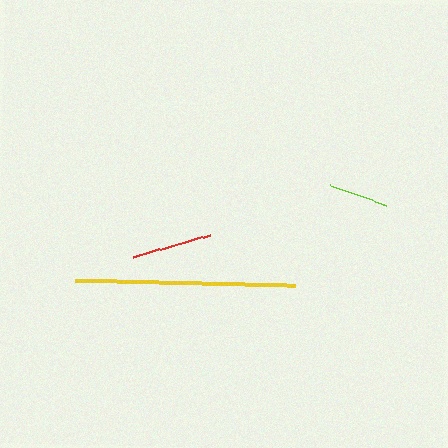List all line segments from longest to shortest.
From longest to shortest: yellow, red, lime.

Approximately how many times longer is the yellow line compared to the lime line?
The yellow line is approximately 3.6 times the length of the lime line.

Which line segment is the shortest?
The lime line is the shortest at approximately 60 pixels.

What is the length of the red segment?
The red segment is approximately 80 pixels long.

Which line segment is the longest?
The yellow line is the longest at approximately 220 pixels.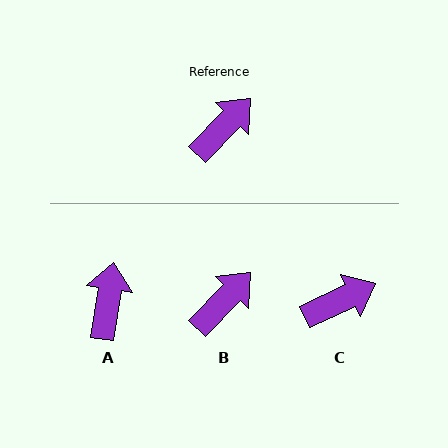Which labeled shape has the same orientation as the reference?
B.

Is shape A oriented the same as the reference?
No, it is off by about 35 degrees.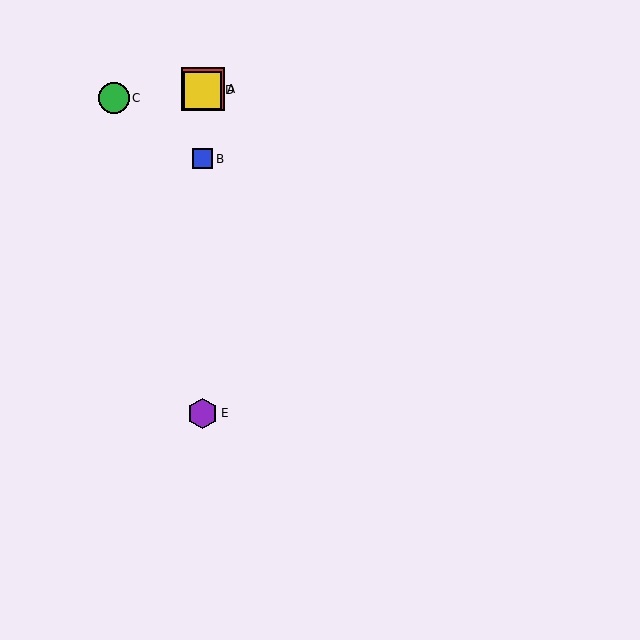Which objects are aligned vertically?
Objects A, B, D, E are aligned vertically.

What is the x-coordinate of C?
Object C is at x≈114.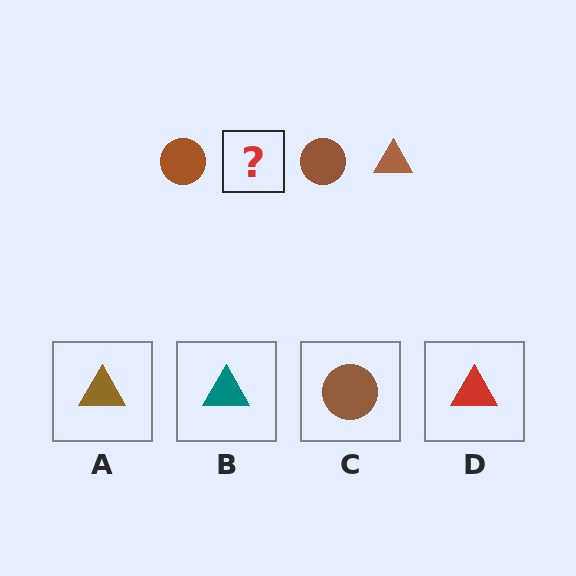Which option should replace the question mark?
Option A.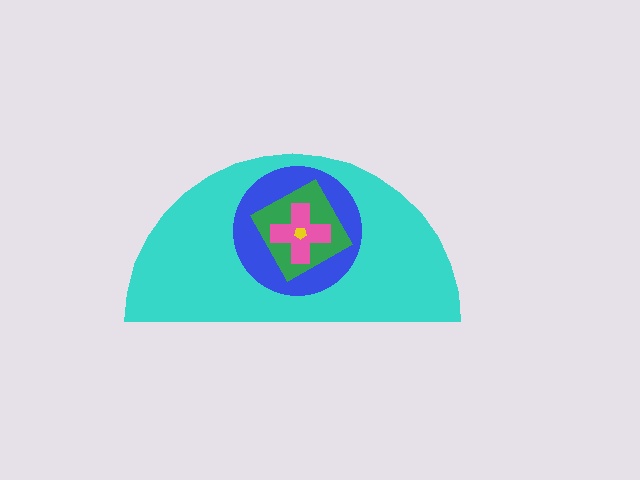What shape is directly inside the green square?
The pink cross.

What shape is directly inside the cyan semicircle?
The blue circle.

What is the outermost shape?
The cyan semicircle.